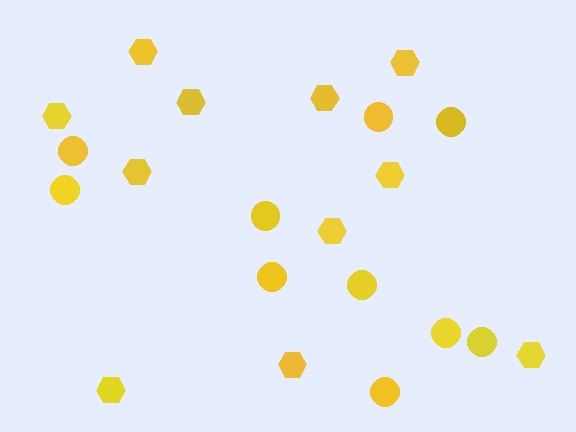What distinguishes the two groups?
There are 2 groups: one group of circles (10) and one group of hexagons (11).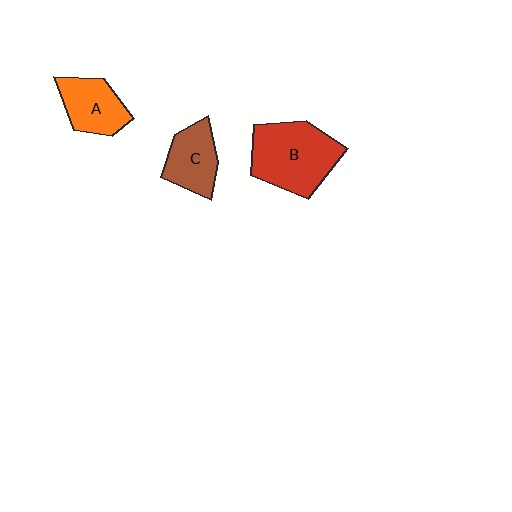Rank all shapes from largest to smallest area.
From largest to smallest: B (red), A (orange), C (brown).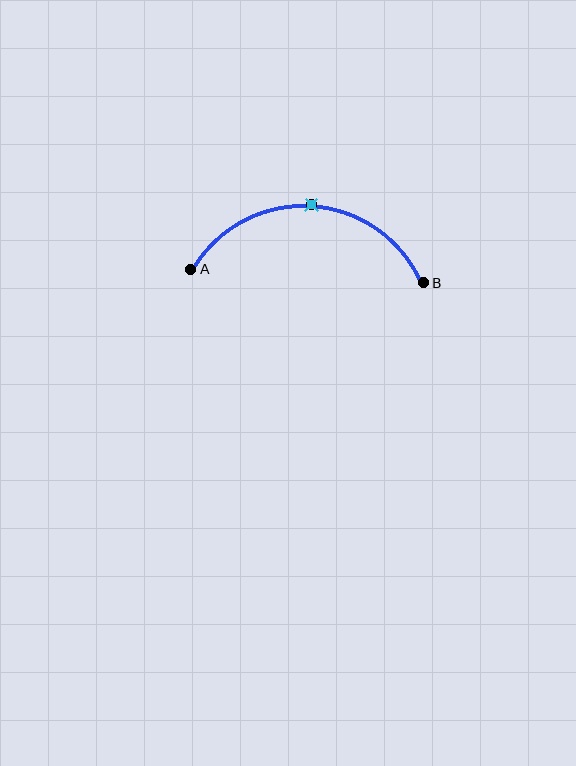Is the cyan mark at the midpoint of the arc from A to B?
Yes. The cyan mark lies on the arc at equal arc-length from both A and B — it is the arc midpoint.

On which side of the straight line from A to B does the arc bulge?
The arc bulges above the straight line connecting A and B.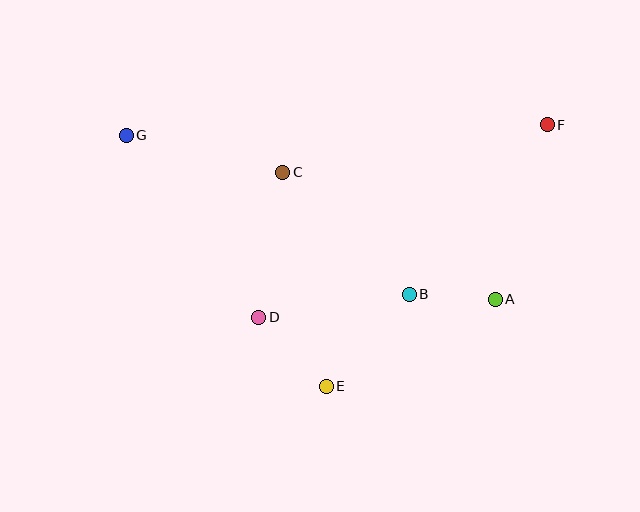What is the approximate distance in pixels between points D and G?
The distance between D and G is approximately 225 pixels.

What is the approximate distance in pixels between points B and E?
The distance between B and E is approximately 124 pixels.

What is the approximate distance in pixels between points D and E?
The distance between D and E is approximately 97 pixels.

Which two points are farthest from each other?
Points F and G are farthest from each other.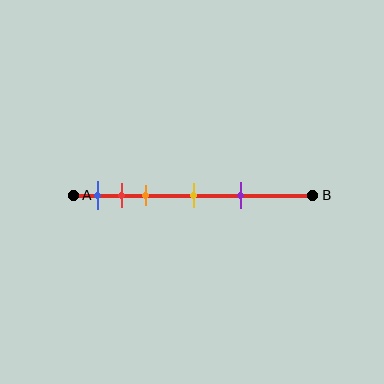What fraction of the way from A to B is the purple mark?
The purple mark is approximately 70% (0.7) of the way from A to B.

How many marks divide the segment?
There are 5 marks dividing the segment.